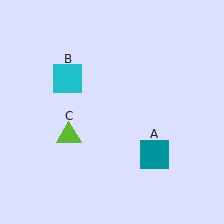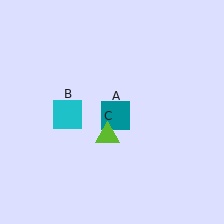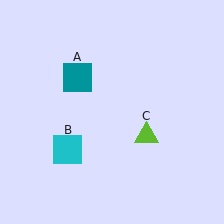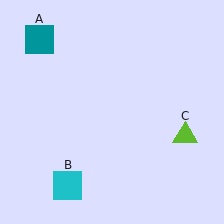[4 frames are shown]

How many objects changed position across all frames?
3 objects changed position: teal square (object A), cyan square (object B), lime triangle (object C).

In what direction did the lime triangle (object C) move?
The lime triangle (object C) moved right.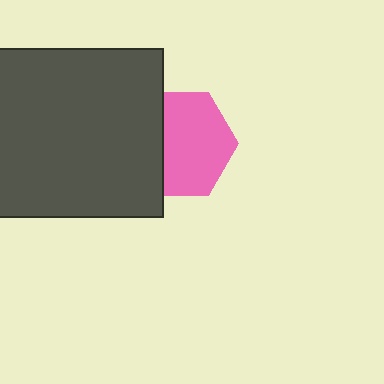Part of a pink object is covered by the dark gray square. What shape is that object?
It is a hexagon.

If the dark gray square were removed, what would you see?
You would see the complete pink hexagon.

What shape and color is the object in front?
The object in front is a dark gray square.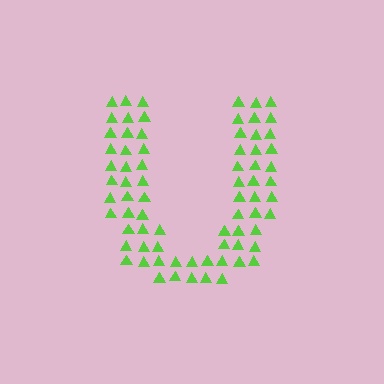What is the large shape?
The large shape is the letter U.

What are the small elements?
The small elements are triangles.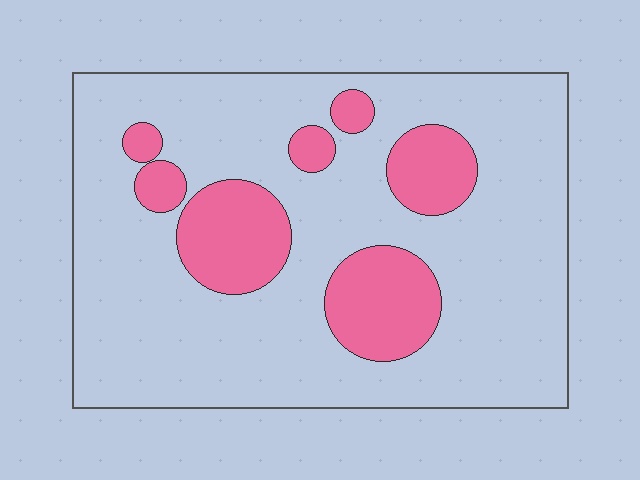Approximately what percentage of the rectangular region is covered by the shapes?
Approximately 20%.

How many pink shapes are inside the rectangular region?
7.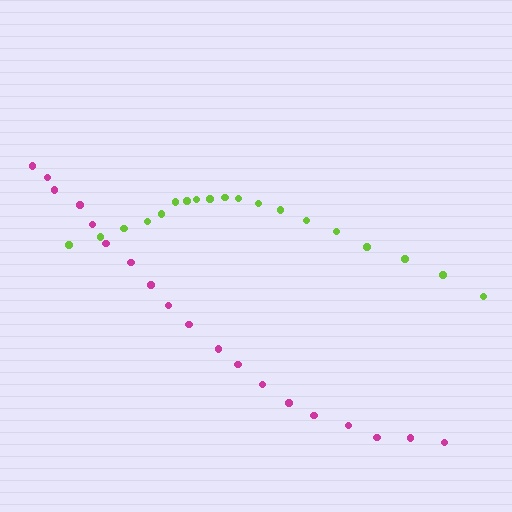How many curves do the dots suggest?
There are 2 distinct paths.